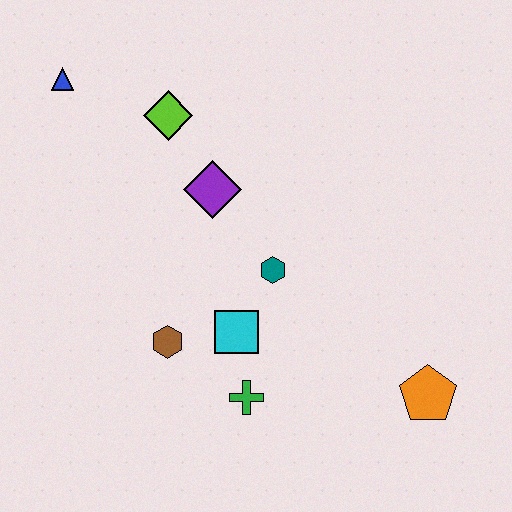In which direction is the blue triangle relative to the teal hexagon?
The blue triangle is to the left of the teal hexagon.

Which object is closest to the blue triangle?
The lime diamond is closest to the blue triangle.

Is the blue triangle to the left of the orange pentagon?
Yes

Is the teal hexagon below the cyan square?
No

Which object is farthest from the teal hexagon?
The blue triangle is farthest from the teal hexagon.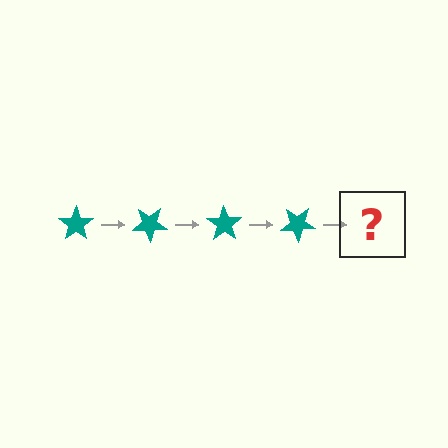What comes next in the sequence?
The next element should be a teal star rotated 140 degrees.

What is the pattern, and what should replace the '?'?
The pattern is that the star rotates 35 degrees each step. The '?' should be a teal star rotated 140 degrees.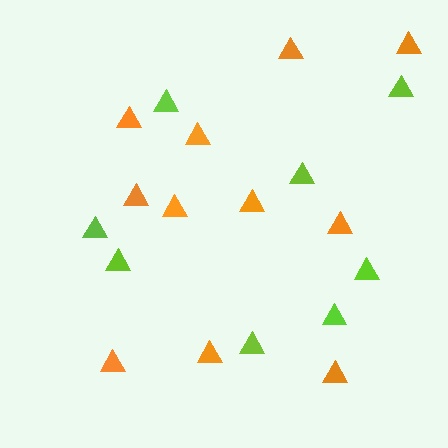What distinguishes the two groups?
There are 2 groups: one group of orange triangles (11) and one group of lime triangles (8).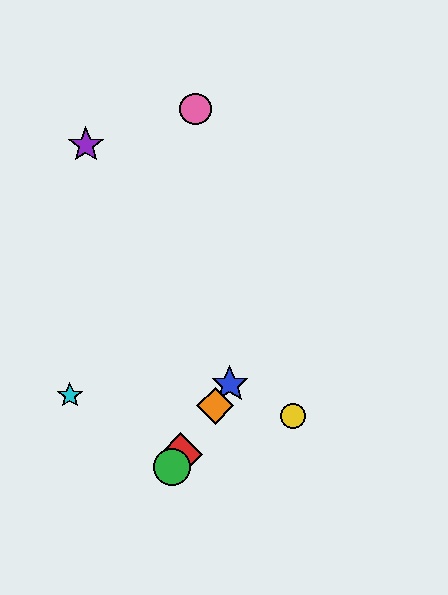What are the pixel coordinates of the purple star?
The purple star is at (86, 145).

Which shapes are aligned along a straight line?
The red diamond, the blue star, the green circle, the orange diamond are aligned along a straight line.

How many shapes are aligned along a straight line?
4 shapes (the red diamond, the blue star, the green circle, the orange diamond) are aligned along a straight line.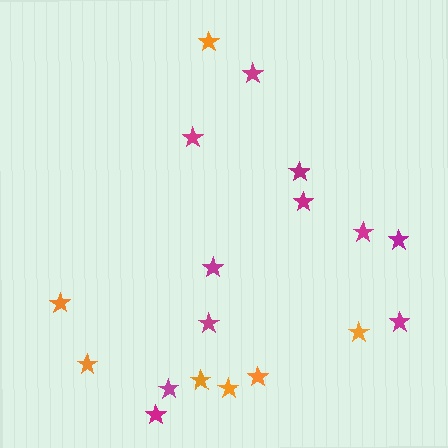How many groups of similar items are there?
There are 2 groups: one group of magenta stars (11) and one group of orange stars (7).